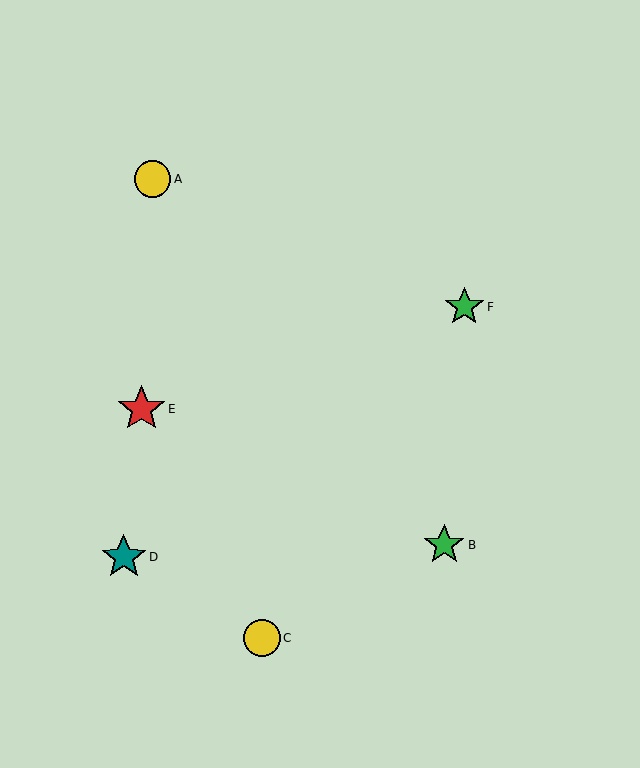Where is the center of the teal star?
The center of the teal star is at (124, 557).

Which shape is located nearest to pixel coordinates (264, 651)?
The yellow circle (labeled C) at (262, 638) is nearest to that location.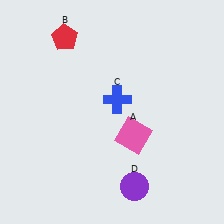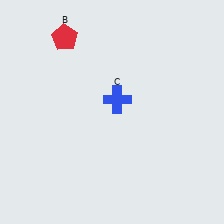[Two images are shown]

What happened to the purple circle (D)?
The purple circle (D) was removed in Image 2. It was in the bottom-right area of Image 1.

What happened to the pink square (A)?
The pink square (A) was removed in Image 2. It was in the bottom-right area of Image 1.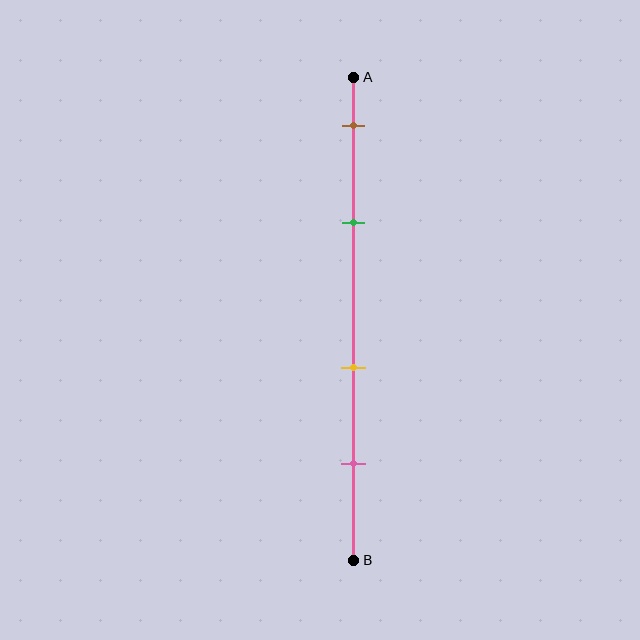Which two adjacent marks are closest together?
The brown and green marks are the closest adjacent pair.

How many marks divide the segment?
There are 4 marks dividing the segment.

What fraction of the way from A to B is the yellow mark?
The yellow mark is approximately 60% (0.6) of the way from A to B.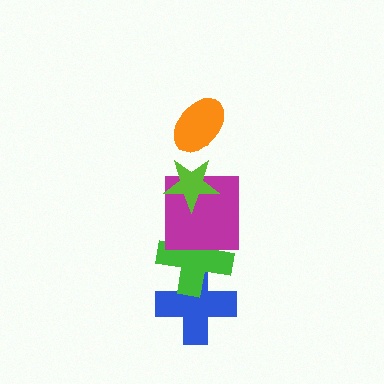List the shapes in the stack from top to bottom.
From top to bottom: the orange ellipse, the lime star, the magenta square, the green cross, the blue cross.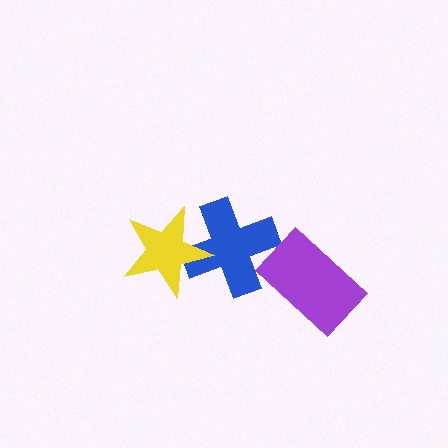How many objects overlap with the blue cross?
2 objects overlap with the blue cross.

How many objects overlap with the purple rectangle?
1 object overlaps with the purple rectangle.